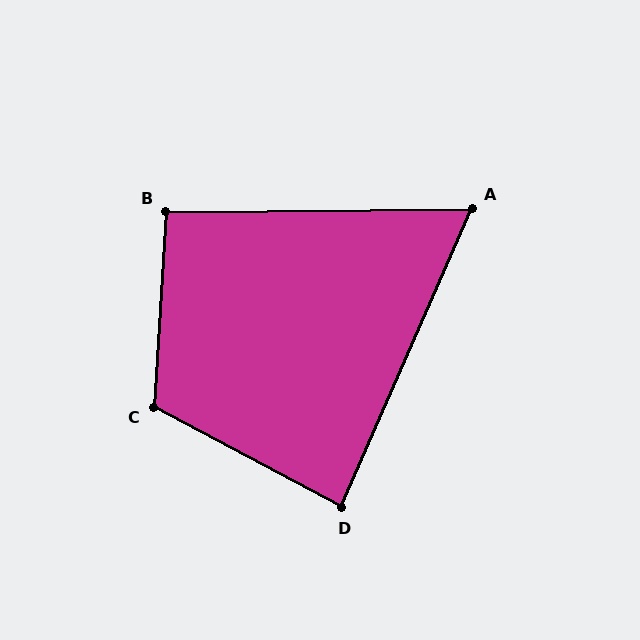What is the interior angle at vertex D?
Approximately 86 degrees (approximately right).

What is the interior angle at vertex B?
Approximately 94 degrees (approximately right).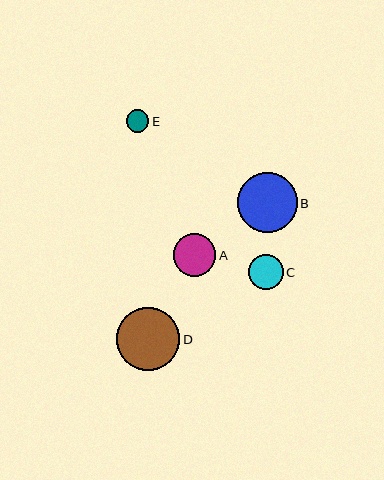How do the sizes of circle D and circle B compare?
Circle D and circle B are approximately the same size.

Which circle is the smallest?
Circle E is the smallest with a size of approximately 23 pixels.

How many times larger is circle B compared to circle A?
Circle B is approximately 1.4 times the size of circle A.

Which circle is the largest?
Circle D is the largest with a size of approximately 64 pixels.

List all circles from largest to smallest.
From largest to smallest: D, B, A, C, E.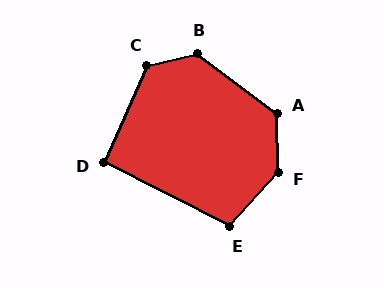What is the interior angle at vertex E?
Approximately 105 degrees (obtuse).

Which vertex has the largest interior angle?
F, at approximately 137 degrees.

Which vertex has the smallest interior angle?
D, at approximately 93 degrees.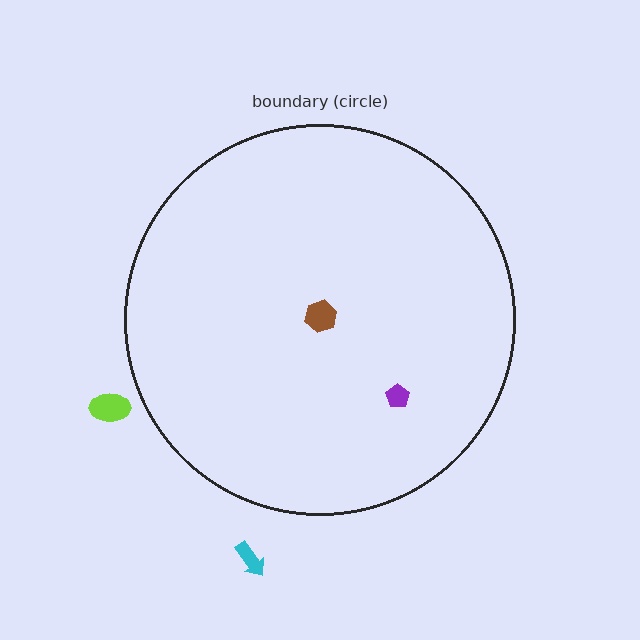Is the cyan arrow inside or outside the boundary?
Outside.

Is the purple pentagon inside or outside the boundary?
Inside.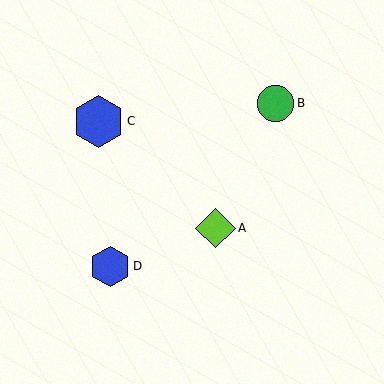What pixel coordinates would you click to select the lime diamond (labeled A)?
Click at (215, 228) to select the lime diamond A.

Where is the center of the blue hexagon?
The center of the blue hexagon is at (110, 266).